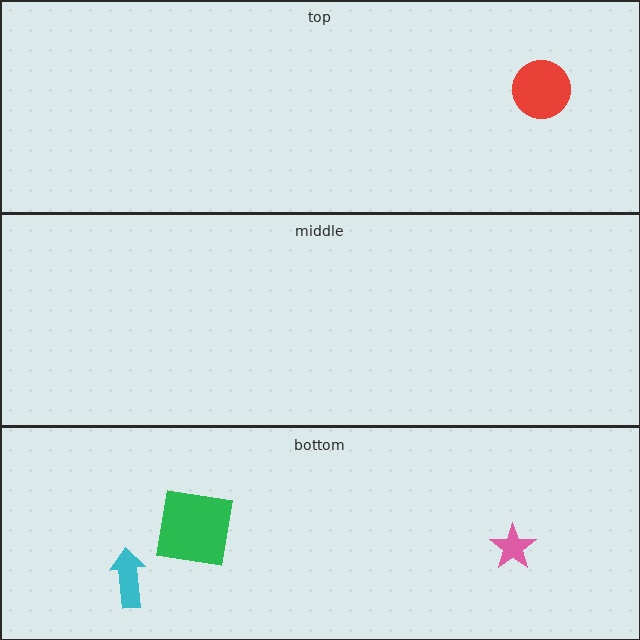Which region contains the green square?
The bottom region.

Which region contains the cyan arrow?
The bottom region.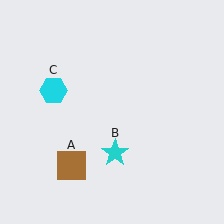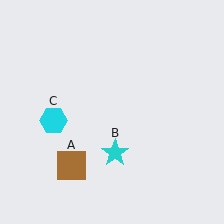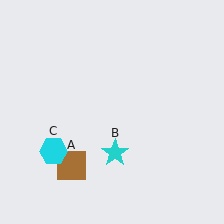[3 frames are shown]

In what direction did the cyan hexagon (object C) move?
The cyan hexagon (object C) moved down.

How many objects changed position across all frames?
1 object changed position: cyan hexagon (object C).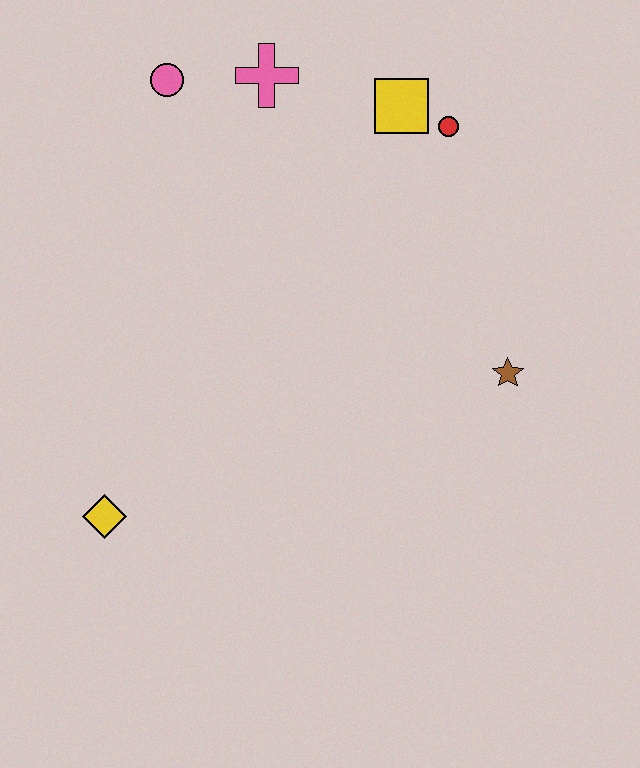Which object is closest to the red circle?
The yellow square is closest to the red circle.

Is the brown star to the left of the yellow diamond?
No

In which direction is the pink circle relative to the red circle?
The pink circle is to the left of the red circle.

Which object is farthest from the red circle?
The yellow diamond is farthest from the red circle.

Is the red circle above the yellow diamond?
Yes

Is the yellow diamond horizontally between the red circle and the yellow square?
No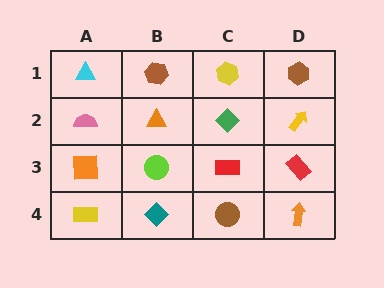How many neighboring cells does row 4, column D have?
2.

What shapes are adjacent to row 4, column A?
An orange square (row 3, column A), a teal diamond (row 4, column B).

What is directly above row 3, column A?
A pink semicircle.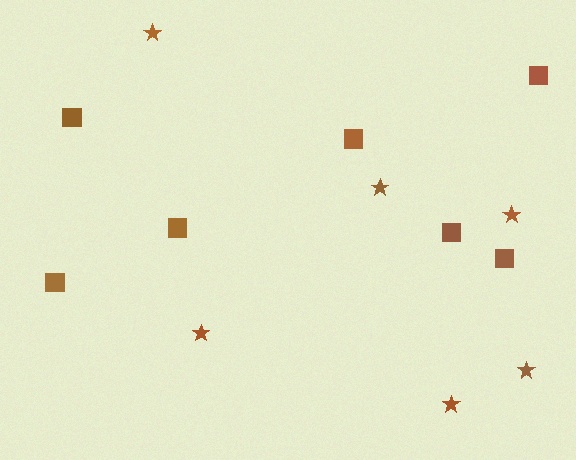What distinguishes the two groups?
There are 2 groups: one group of squares (7) and one group of stars (6).